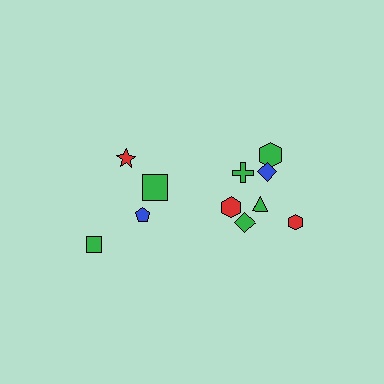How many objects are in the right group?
There are 7 objects.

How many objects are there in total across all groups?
There are 11 objects.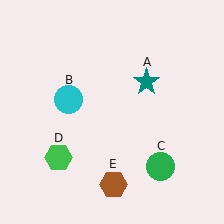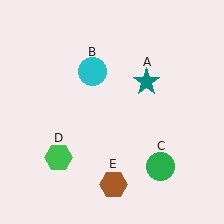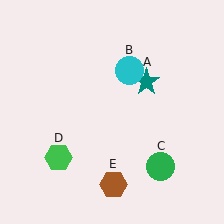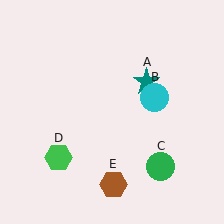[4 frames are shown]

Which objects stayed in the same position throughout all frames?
Teal star (object A) and green circle (object C) and green hexagon (object D) and brown hexagon (object E) remained stationary.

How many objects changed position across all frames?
1 object changed position: cyan circle (object B).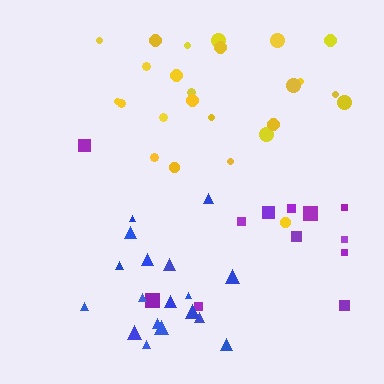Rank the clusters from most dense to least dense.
blue, yellow, purple.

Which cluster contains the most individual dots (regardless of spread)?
Yellow (25).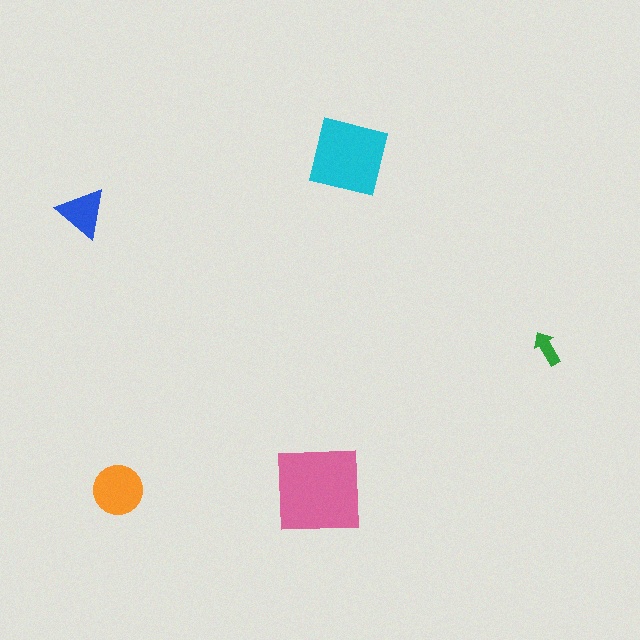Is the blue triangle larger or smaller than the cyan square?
Smaller.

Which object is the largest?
The pink square.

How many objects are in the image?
There are 5 objects in the image.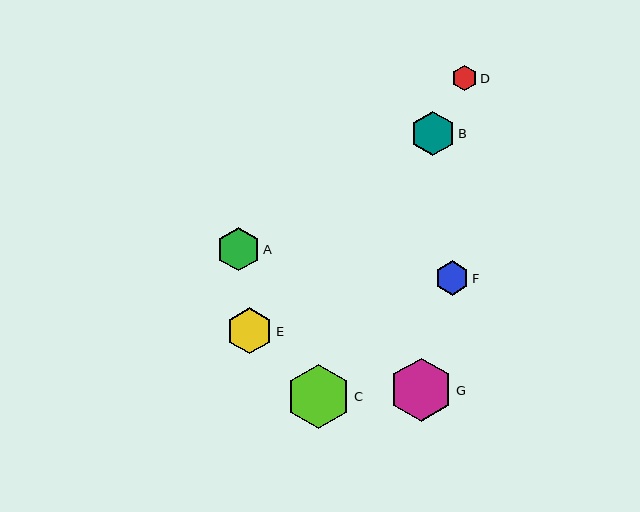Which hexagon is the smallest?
Hexagon D is the smallest with a size of approximately 25 pixels.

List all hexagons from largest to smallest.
From largest to smallest: C, G, E, B, A, F, D.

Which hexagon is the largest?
Hexagon C is the largest with a size of approximately 64 pixels.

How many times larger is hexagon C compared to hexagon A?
Hexagon C is approximately 1.5 times the size of hexagon A.